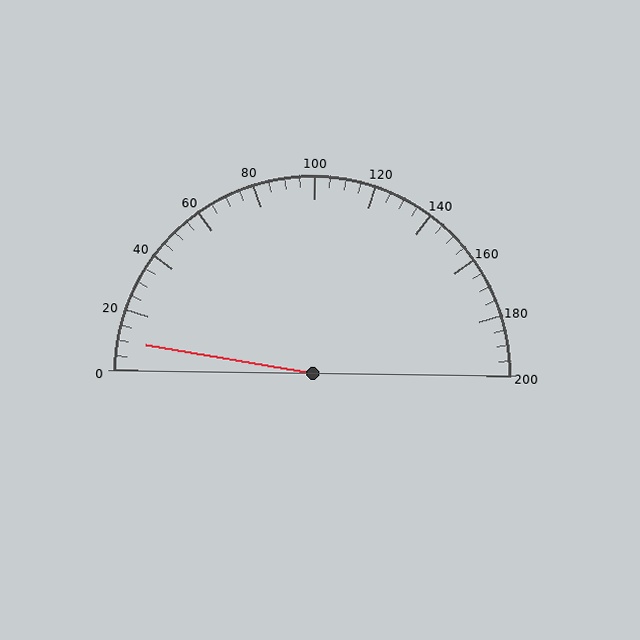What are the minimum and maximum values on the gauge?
The gauge ranges from 0 to 200.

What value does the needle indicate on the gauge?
The needle indicates approximately 10.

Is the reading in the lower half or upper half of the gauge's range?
The reading is in the lower half of the range (0 to 200).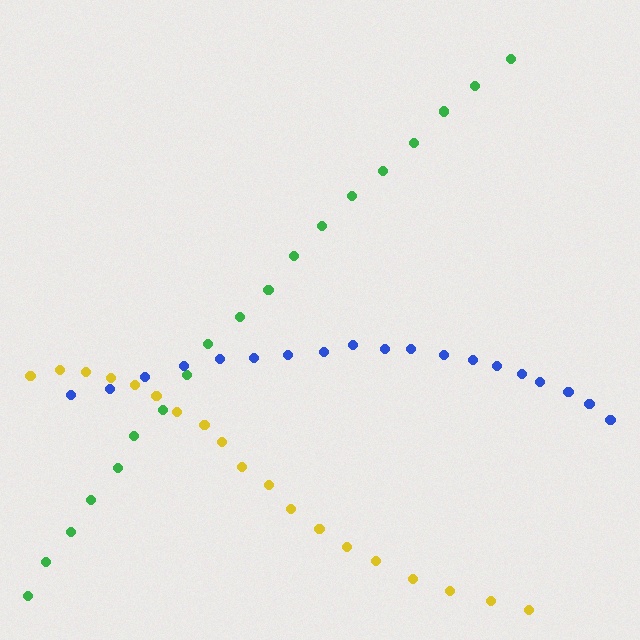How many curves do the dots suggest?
There are 3 distinct paths.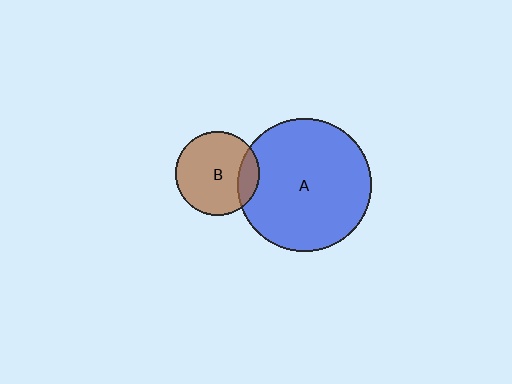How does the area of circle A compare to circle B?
Approximately 2.6 times.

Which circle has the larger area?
Circle A (blue).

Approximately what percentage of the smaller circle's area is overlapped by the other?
Approximately 15%.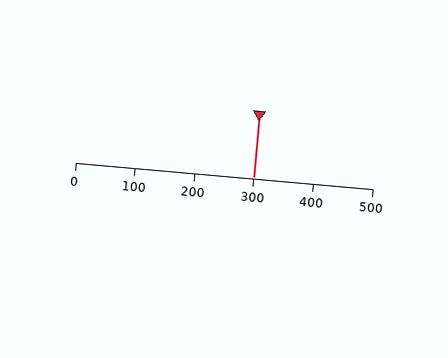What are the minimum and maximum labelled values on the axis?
The axis runs from 0 to 500.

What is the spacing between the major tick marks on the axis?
The major ticks are spaced 100 apart.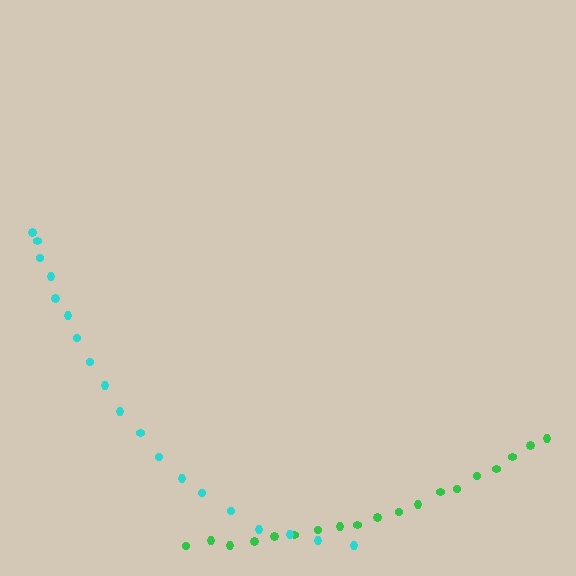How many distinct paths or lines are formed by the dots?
There are 2 distinct paths.